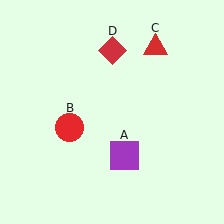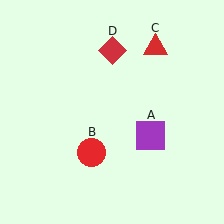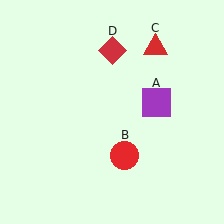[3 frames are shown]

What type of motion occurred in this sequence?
The purple square (object A), red circle (object B) rotated counterclockwise around the center of the scene.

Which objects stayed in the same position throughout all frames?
Red triangle (object C) and red diamond (object D) remained stationary.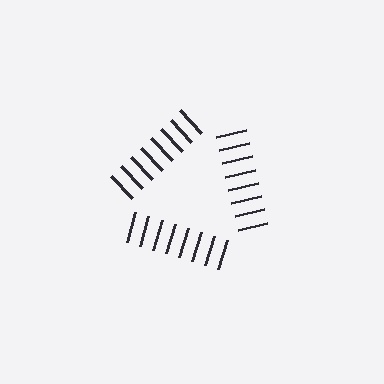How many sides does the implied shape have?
3 sides — the line-ends trace a triangle.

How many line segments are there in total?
24 — 8 along each of the 3 edges.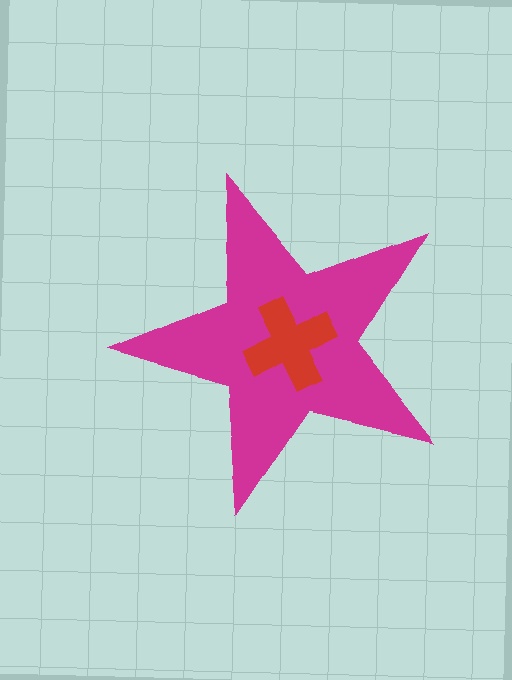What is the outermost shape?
The magenta star.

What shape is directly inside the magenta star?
The red cross.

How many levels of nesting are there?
2.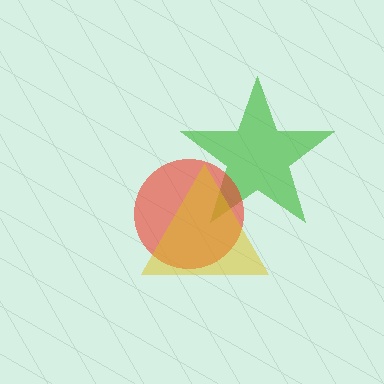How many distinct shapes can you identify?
There are 3 distinct shapes: a green star, a red circle, a yellow triangle.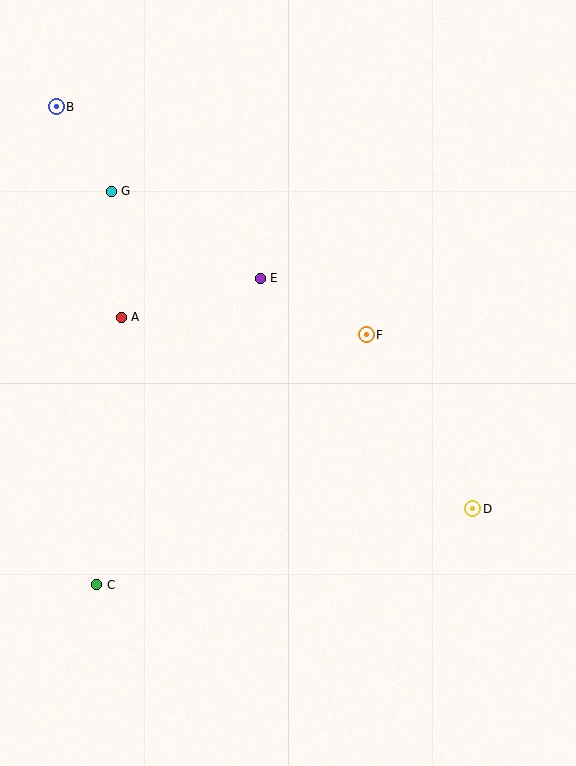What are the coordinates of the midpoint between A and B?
The midpoint between A and B is at (89, 212).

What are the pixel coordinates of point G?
Point G is at (111, 191).